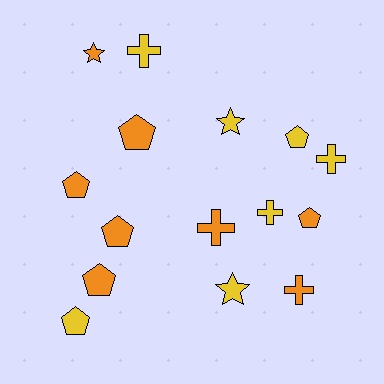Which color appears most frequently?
Orange, with 8 objects.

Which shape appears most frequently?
Pentagon, with 7 objects.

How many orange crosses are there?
There are 2 orange crosses.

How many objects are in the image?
There are 15 objects.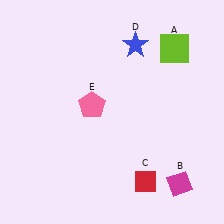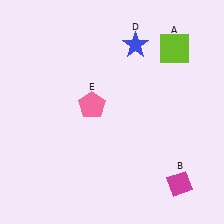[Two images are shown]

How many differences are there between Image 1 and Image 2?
There is 1 difference between the two images.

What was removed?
The red diamond (C) was removed in Image 2.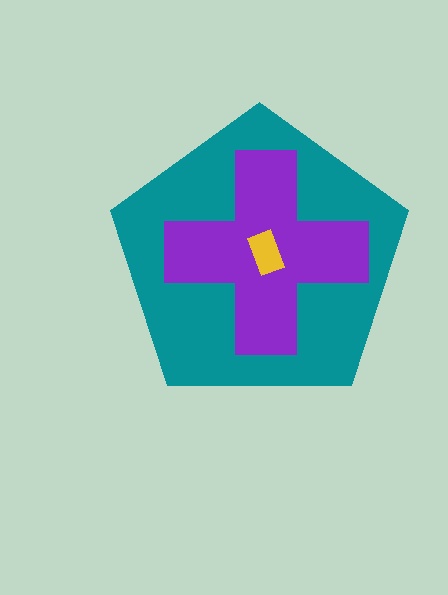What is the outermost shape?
The teal pentagon.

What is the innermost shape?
The yellow rectangle.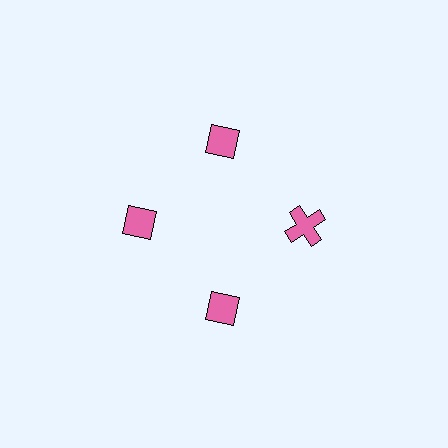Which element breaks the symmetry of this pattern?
The pink cross at roughly the 3 o'clock position breaks the symmetry. All other shapes are pink diamonds.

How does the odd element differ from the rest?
It has a different shape: cross instead of diamond.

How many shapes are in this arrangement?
There are 4 shapes arranged in a ring pattern.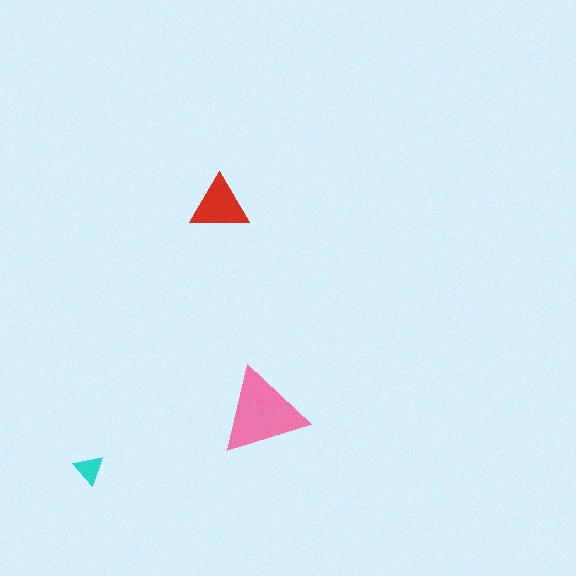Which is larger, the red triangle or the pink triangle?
The pink one.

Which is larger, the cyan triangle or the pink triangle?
The pink one.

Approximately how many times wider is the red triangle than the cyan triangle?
About 2 times wider.